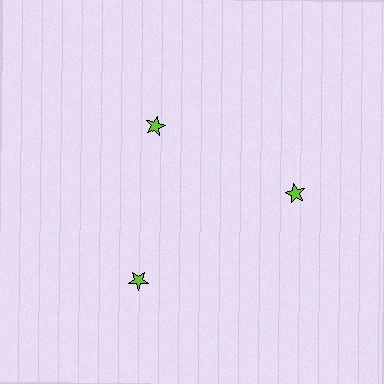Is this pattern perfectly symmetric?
No. The 3 lime stars are arranged in a ring, but one element near the 11 o'clock position is pulled inward toward the center, breaking the 3-fold rotational symmetry.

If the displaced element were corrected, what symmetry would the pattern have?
It would have 3-fold rotational symmetry — the pattern would map onto itself every 120 degrees.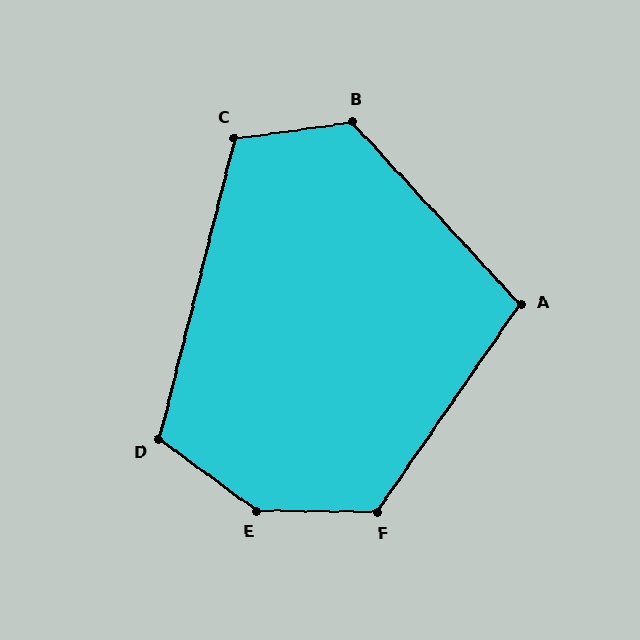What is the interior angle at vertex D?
Approximately 112 degrees (obtuse).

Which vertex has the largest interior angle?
E, at approximately 145 degrees.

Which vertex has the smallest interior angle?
A, at approximately 103 degrees.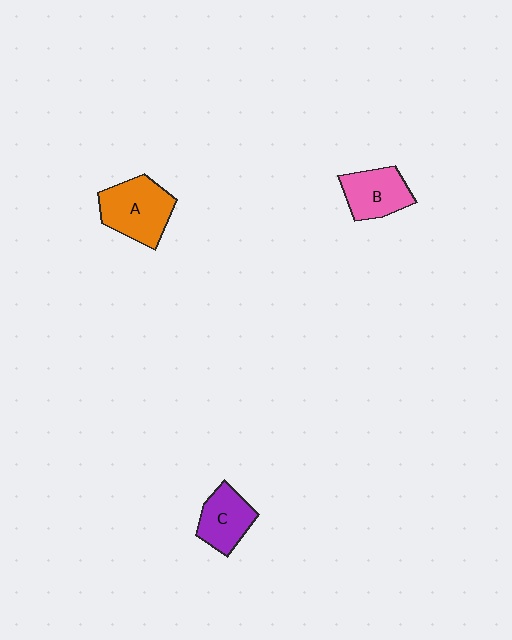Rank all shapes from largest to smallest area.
From largest to smallest: A (orange), B (pink), C (purple).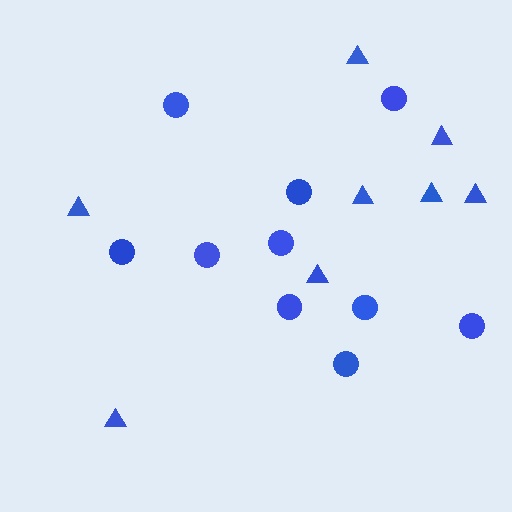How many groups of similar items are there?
There are 2 groups: one group of triangles (8) and one group of circles (10).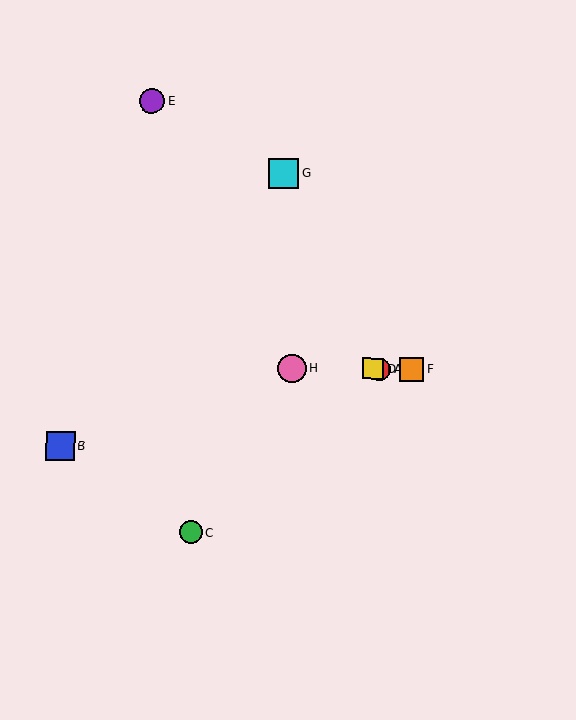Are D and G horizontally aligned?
No, D is at y≈369 and G is at y≈173.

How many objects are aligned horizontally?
4 objects (A, D, F, H) are aligned horizontally.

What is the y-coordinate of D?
Object D is at y≈369.